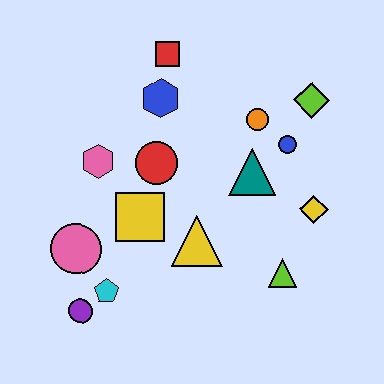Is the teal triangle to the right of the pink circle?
Yes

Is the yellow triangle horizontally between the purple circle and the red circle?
No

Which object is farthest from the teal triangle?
The purple circle is farthest from the teal triangle.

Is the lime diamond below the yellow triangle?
No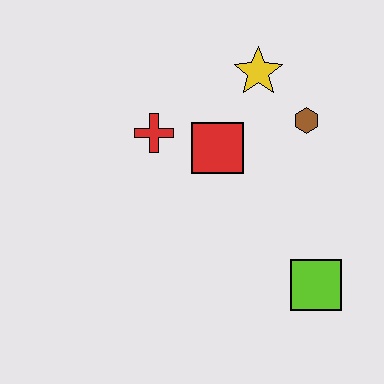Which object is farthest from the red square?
The lime square is farthest from the red square.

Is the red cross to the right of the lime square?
No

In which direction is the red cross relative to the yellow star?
The red cross is to the left of the yellow star.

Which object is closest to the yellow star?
The brown hexagon is closest to the yellow star.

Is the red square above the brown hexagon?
No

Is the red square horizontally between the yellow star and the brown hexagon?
No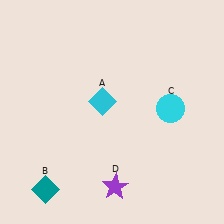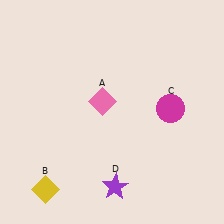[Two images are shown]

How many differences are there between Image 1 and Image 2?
There are 3 differences between the two images.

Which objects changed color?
A changed from cyan to pink. B changed from teal to yellow. C changed from cyan to magenta.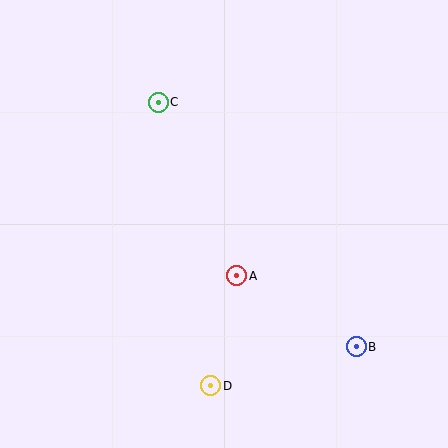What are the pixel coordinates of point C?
Point C is at (158, 102).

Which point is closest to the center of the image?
Point A at (237, 276) is closest to the center.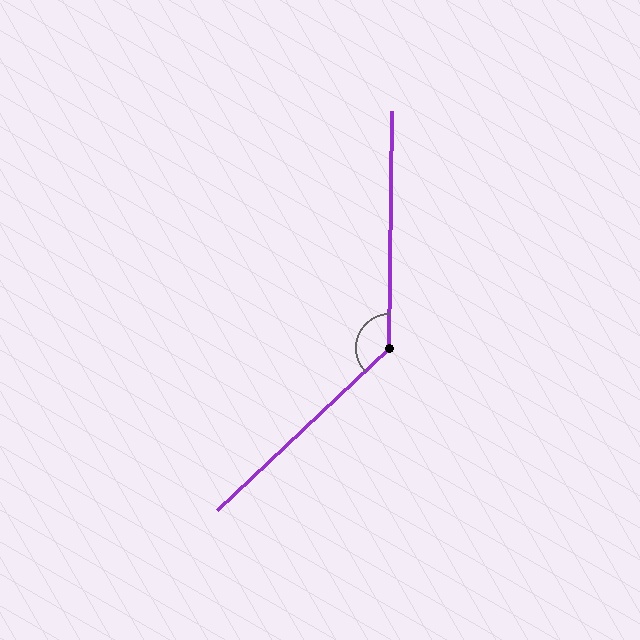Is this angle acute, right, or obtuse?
It is obtuse.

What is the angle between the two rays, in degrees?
Approximately 134 degrees.